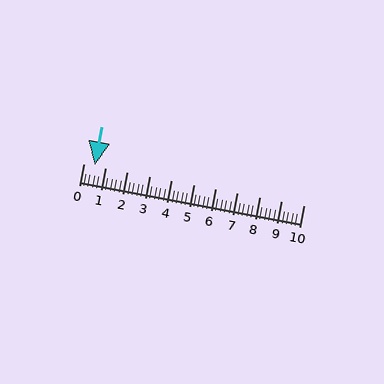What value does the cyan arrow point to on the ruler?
The cyan arrow points to approximately 0.5.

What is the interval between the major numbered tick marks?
The major tick marks are spaced 1 units apart.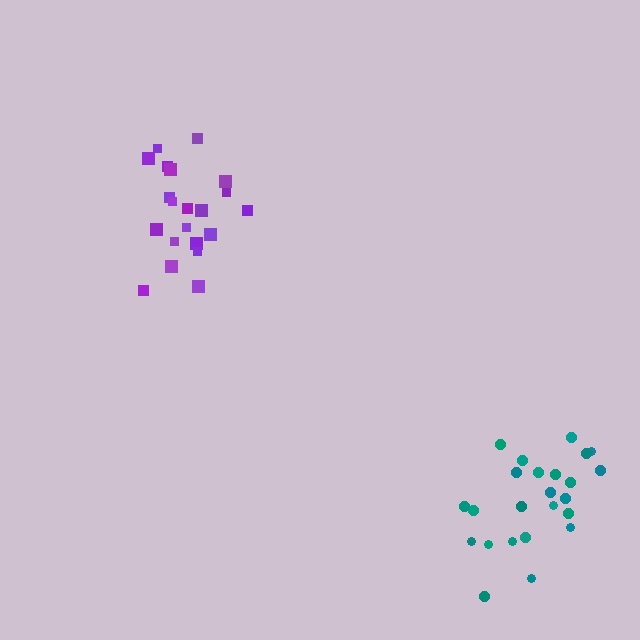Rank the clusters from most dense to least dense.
teal, purple.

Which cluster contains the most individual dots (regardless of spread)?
Teal (24).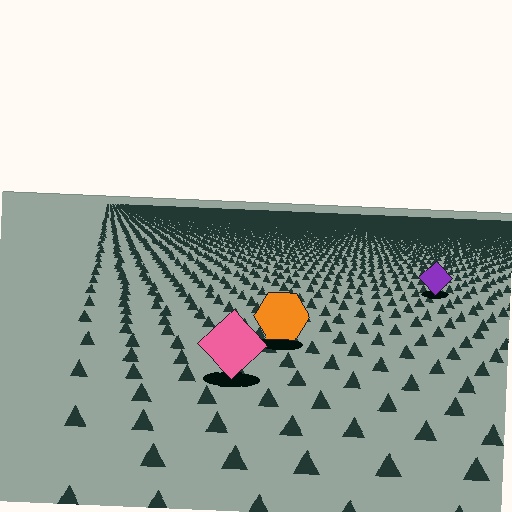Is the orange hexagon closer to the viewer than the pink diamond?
No. The pink diamond is closer — you can tell from the texture gradient: the ground texture is coarser near it.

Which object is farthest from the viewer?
The purple diamond is farthest from the viewer. It appears smaller and the ground texture around it is denser.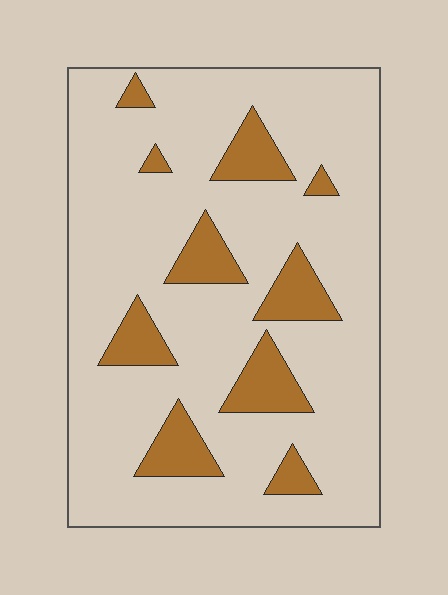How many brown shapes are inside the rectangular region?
10.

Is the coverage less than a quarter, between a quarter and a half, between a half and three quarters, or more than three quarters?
Less than a quarter.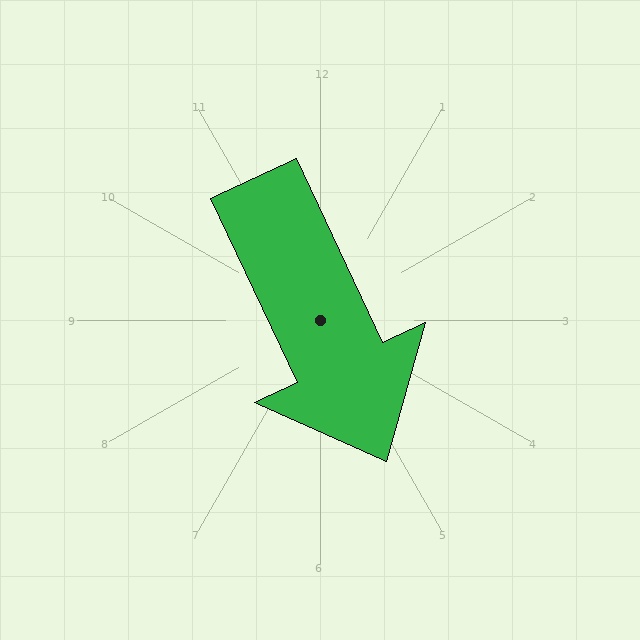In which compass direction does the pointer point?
Southeast.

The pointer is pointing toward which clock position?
Roughly 5 o'clock.